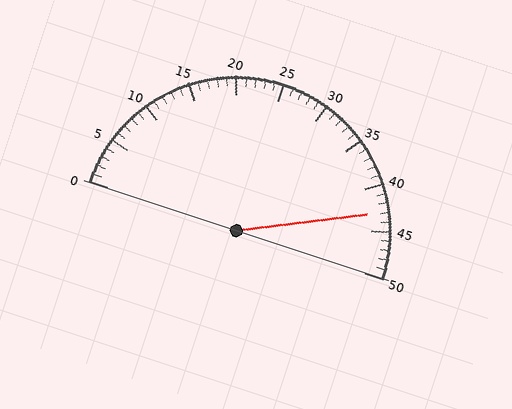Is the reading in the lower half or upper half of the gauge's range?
The reading is in the upper half of the range (0 to 50).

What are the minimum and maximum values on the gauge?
The gauge ranges from 0 to 50.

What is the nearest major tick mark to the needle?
The nearest major tick mark is 45.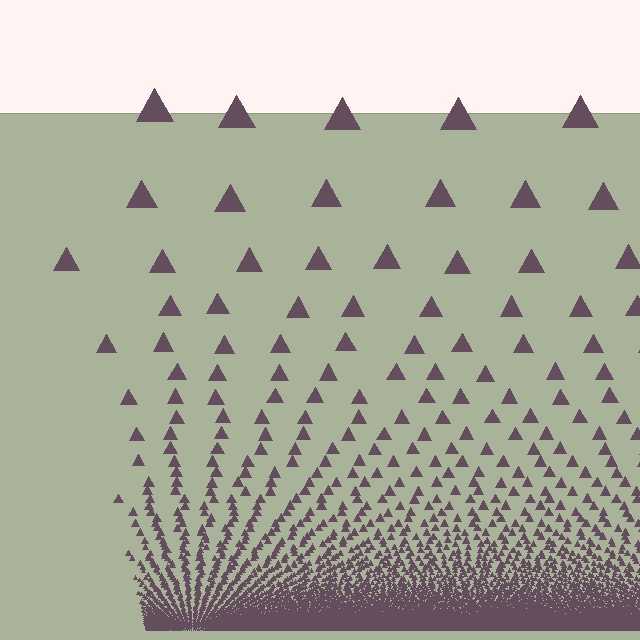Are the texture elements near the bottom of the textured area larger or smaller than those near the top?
Smaller. The gradient is inverted — elements near the bottom are smaller and denser.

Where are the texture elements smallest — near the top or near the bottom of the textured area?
Near the bottom.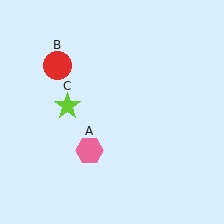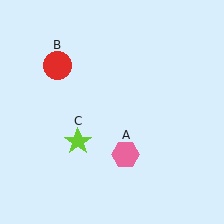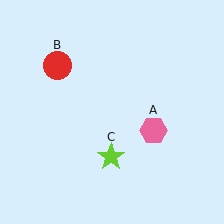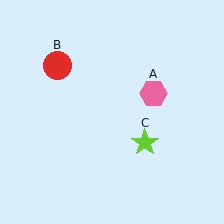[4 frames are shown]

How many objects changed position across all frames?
2 objects changed position: pink hexagon (object A), lime star (object C).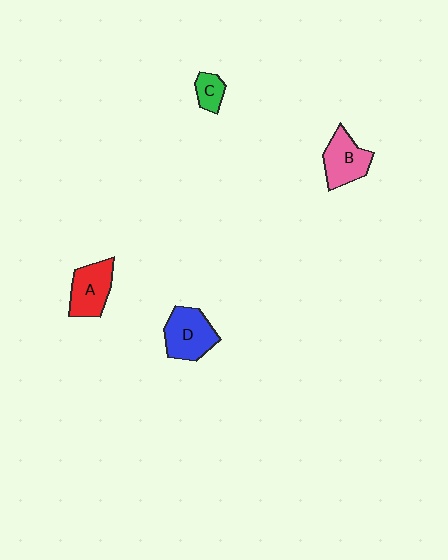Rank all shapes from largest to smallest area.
From largest to smallest: D (blue), B (pink), A (red), C (green).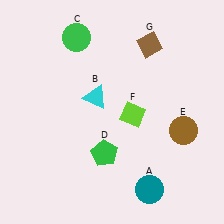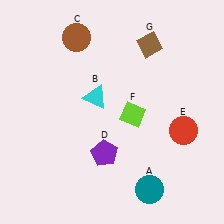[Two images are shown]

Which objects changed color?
C changed from green to brown. D changed from green to purple. E changed from brown to red.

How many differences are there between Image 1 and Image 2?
There are 3 differences between the two images.